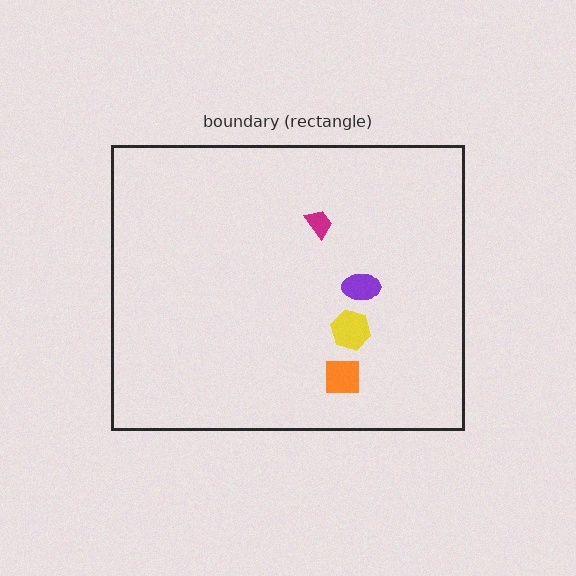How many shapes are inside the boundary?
4 inside, 0 outside.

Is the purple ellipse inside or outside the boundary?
Inside.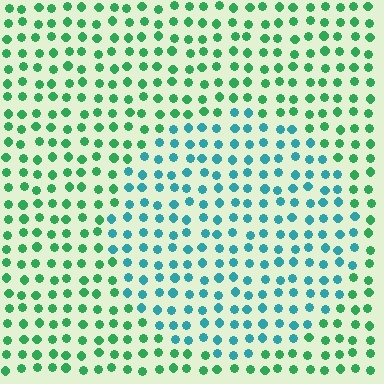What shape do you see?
I see a circle.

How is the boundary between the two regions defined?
The boundary is defined purely by a slight shift in hue (about 44 degrees). Spacing, size, and orientation are identical on both sides.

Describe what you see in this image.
The image is filled with small green elements in a uniform arrangement. A circle-shaped region is visible where the elements are tinted to a slightly different hue, forming a subtle color boundary.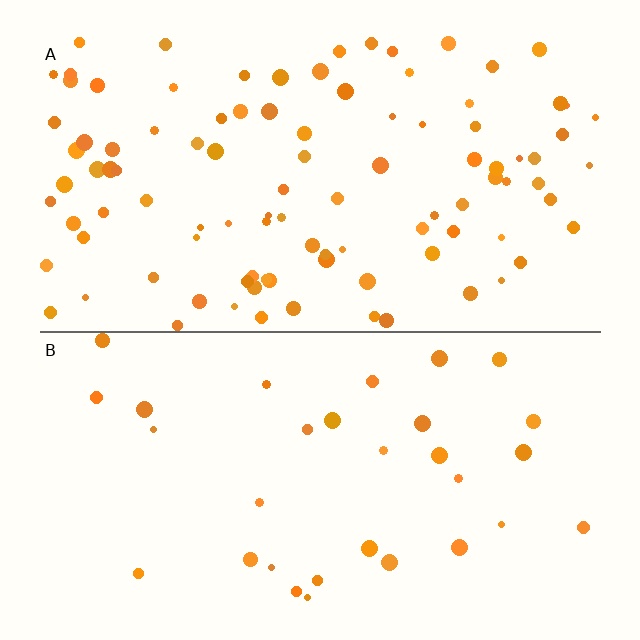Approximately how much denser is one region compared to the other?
Approximately 3.2× — region A over region B.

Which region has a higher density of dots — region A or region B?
A (the top).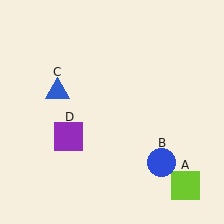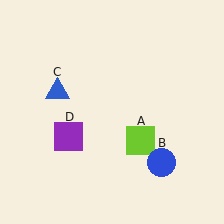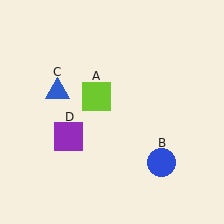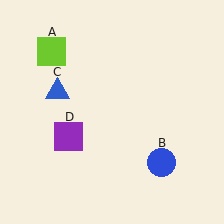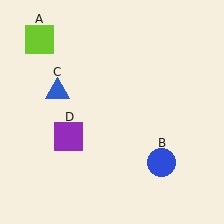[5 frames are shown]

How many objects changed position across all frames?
1 object changed position: lime square (object A).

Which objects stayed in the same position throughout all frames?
Blue circle (object B) and blue triangle (object C) and purple square (object D) remained stationary.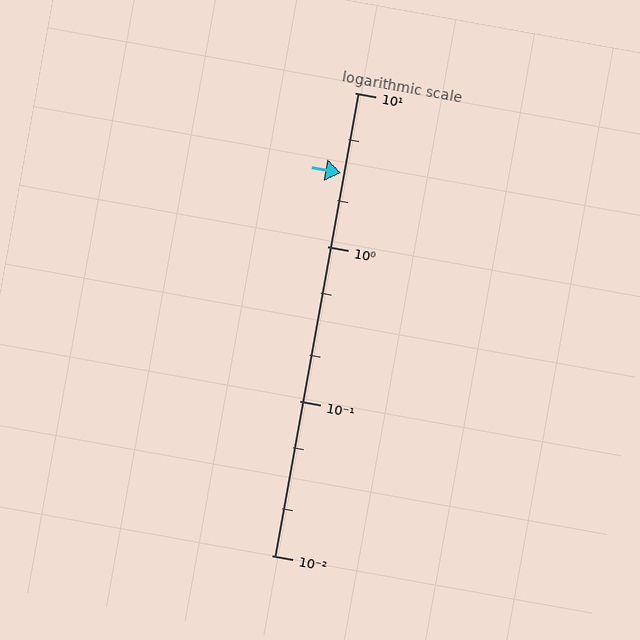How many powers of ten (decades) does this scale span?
The scale spans 3 decades, from 0.01 to 10.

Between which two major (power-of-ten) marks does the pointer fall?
The pointer is between 1 and 10.